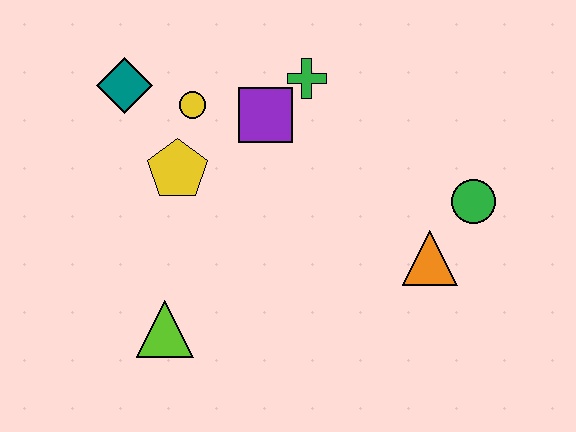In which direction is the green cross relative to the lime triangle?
The green cross is above the lime triangle.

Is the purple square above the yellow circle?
No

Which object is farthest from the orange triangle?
The teal diamond is farthest from the orange triangle.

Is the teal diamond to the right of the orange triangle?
No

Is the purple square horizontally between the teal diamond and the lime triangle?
No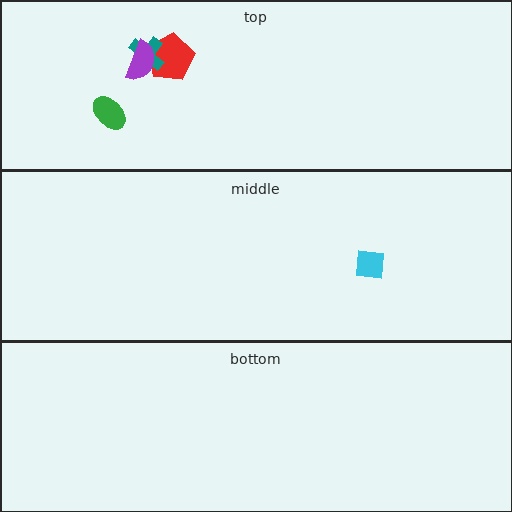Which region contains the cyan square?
The middle region.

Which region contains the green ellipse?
The top region.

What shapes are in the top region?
The red pentagon, the green ellipse, the teal cross, the purple semicircle.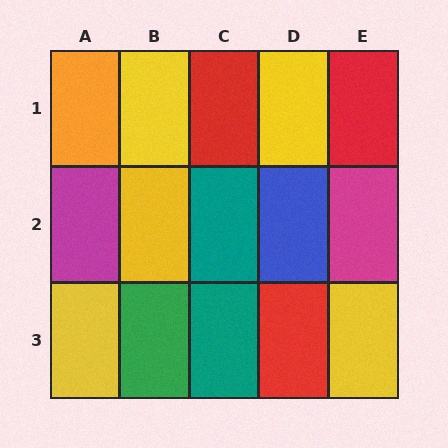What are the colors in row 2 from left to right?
Magenta, yellow, teal, blue, magenta.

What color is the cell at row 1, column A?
Orange.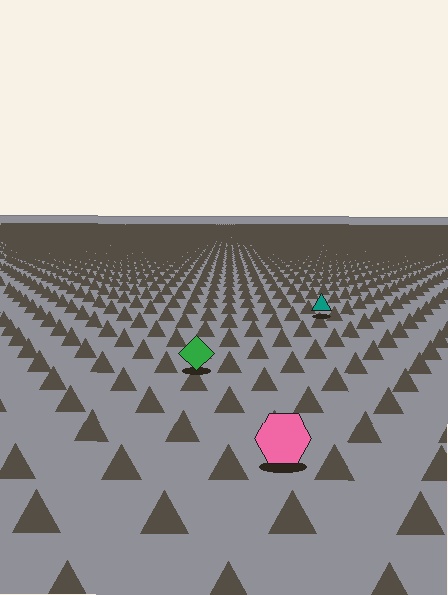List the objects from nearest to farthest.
From nearest to farthest: the pink hexagon, the green diamond, the teal triangle.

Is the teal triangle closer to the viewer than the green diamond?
No. The green diamond is closer — you can tell from the texture gradient: the ground texture is coarser near it.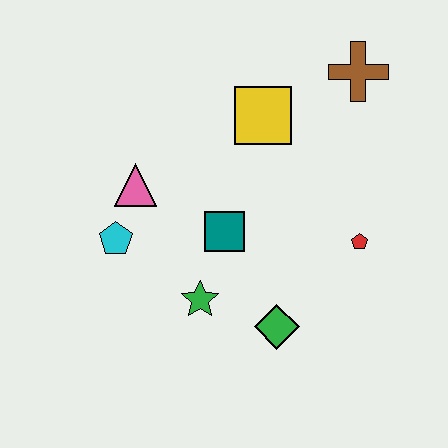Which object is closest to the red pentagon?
The green diamond is closest to the red pentagon.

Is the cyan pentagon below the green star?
No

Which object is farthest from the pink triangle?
The brown cross is farthest from the pink triangle.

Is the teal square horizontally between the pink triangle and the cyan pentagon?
No